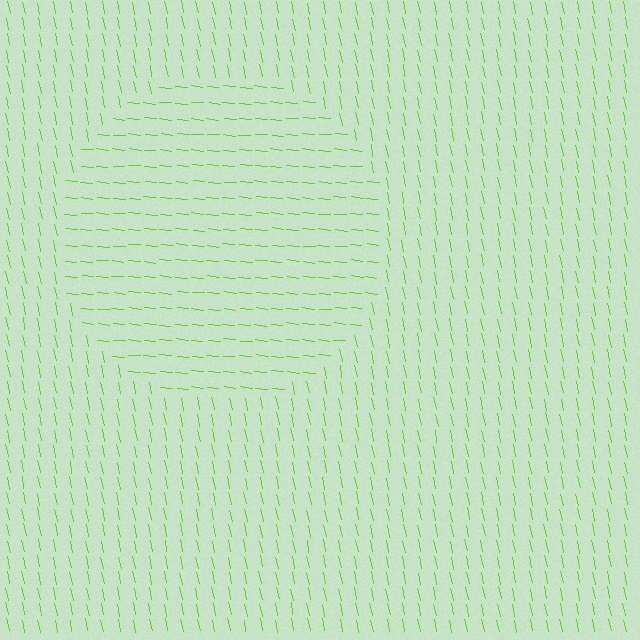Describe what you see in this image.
The image is filled with small lime line segments. A circle region in the image has lines oriented differently from the surrounding lines, creating a visible texture boundary.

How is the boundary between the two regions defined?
The boundary is defined purely by a change in line orientation (approximately 72 degrees difference). All lines are the same color and thickness.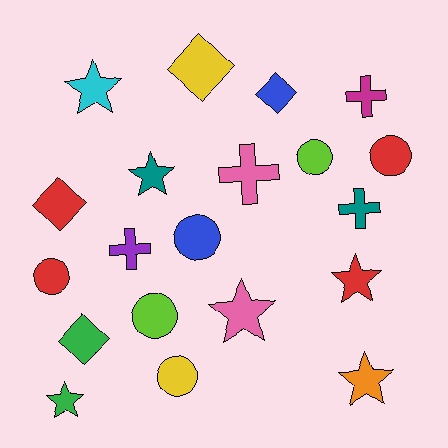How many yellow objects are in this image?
There are 2 yellow objects.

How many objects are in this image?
There are 20 objects.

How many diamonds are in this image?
There are 4 diamonds.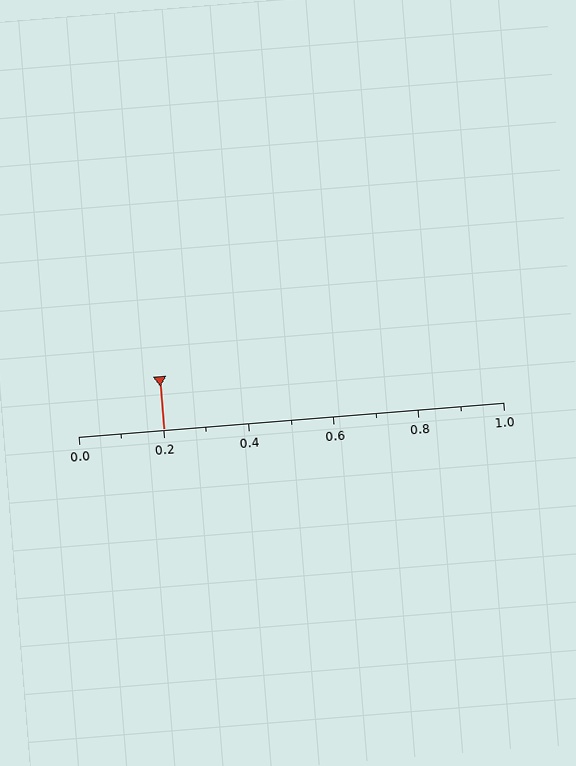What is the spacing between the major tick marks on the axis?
The major ticks are spaced 0.2 apart.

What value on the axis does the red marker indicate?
The marker indicates approximately 0.2.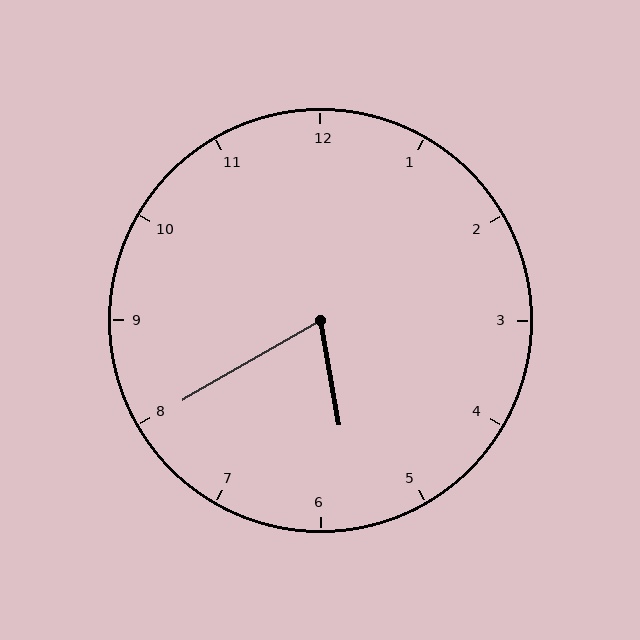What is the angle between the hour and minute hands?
Approximately 70 degrees.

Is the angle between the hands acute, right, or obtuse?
It is acute.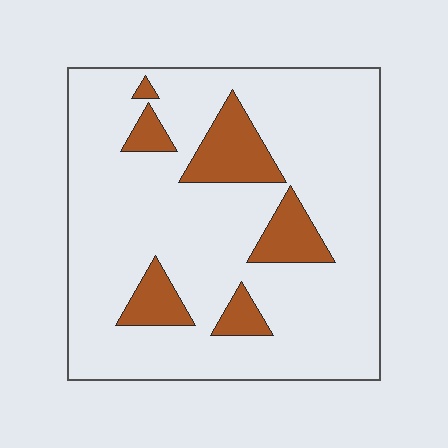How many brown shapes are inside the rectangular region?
6.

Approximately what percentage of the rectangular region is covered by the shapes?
Approximately 15%.